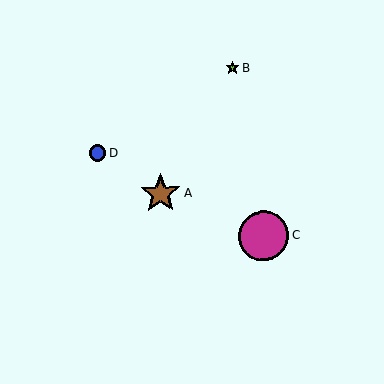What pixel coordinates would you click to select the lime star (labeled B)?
Click at (233, 68) to select the lime star B.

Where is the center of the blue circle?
The center of the blue circle is at (98, 153).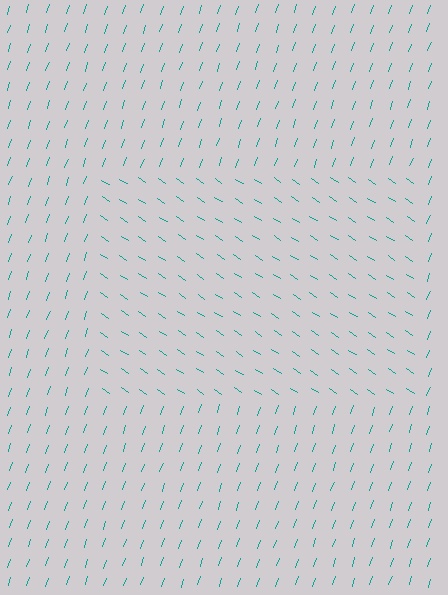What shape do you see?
I see a rectangle.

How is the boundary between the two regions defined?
The boundary is defined purely by a change in line orientation (approximately 76 degrees difference). All lines are the same color and thickness.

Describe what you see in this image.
The image is filled with small teal line segments. A rectangle region in the image has lines oriented differently from the surrounding lines, creating a visible texture boundary.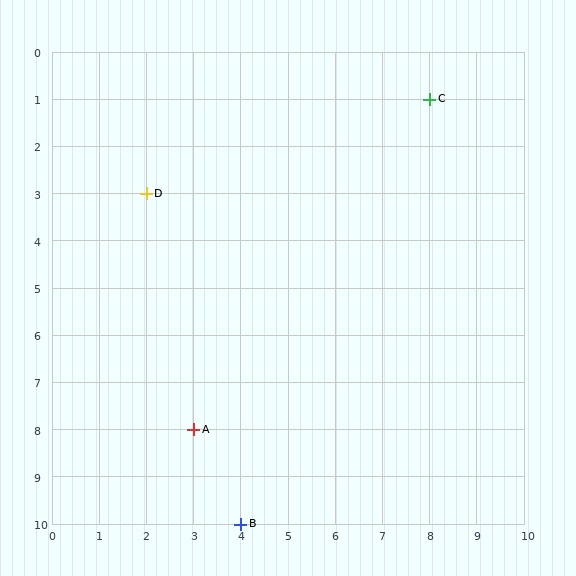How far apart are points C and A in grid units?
Points C and A are 5 columns and 7 rows apart (about 8.6 grid units diagonally).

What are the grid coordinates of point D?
Point D is at grid coordinates (2, 3).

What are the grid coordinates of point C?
Point C is at grid coordinates (8, 1).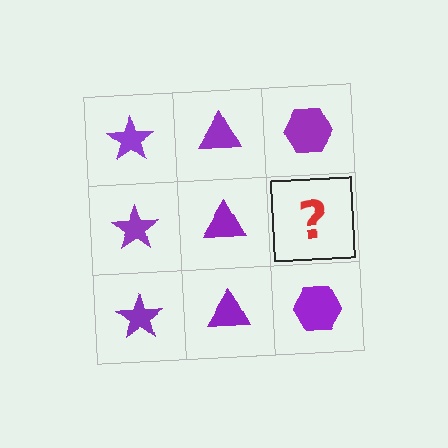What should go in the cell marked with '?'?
The missing cell should contain a purple hexagon.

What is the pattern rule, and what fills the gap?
The rule is that each column has a consistent shape. The gap should be filled with a purple hexagon.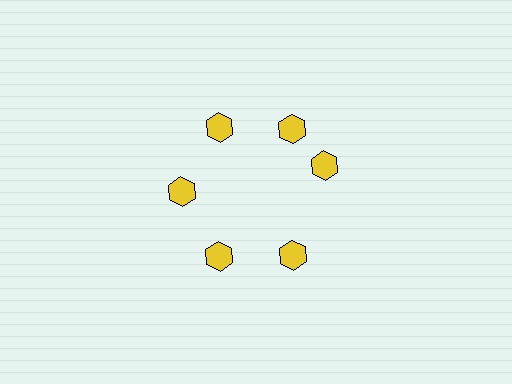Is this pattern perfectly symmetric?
No. The 6 yellow hexagons are arranged in a ring, but one element near the 3 o'clock position is rotated out of alignment along the ring, breaking the 6-fold rotational symmetry.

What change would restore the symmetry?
The symmetry would be restored by rotating it back into even spacing with its neighbors so that all 6 hexagons sit at equal angles and equal distance from the center.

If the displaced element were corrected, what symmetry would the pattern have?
It would have 6-fold rotational symmetry — the pattern would map onto itself every 60 degrees.